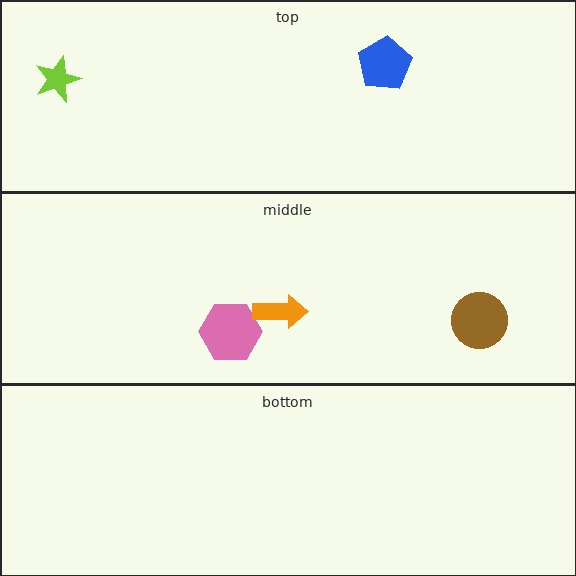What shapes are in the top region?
The blue pentagon, the lime star.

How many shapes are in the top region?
2.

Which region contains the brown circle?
The middle region.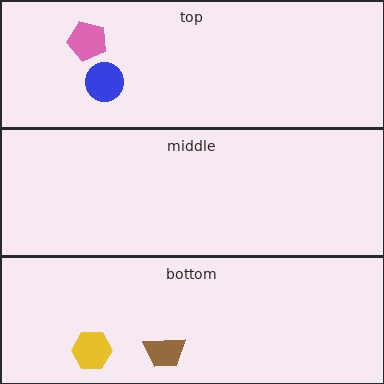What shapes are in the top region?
The pink pentagon, the blue circle.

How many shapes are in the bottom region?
2.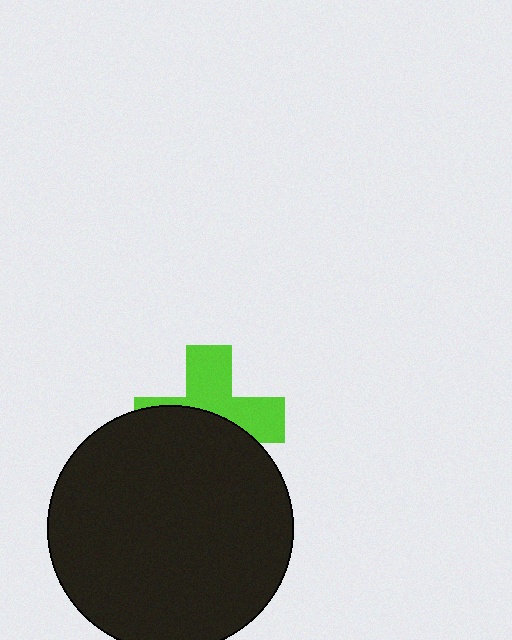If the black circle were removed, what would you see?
You would see the complete lime cross.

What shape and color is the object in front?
The object in front is a black circle.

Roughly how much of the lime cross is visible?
About half of it is visible (roughly 48%).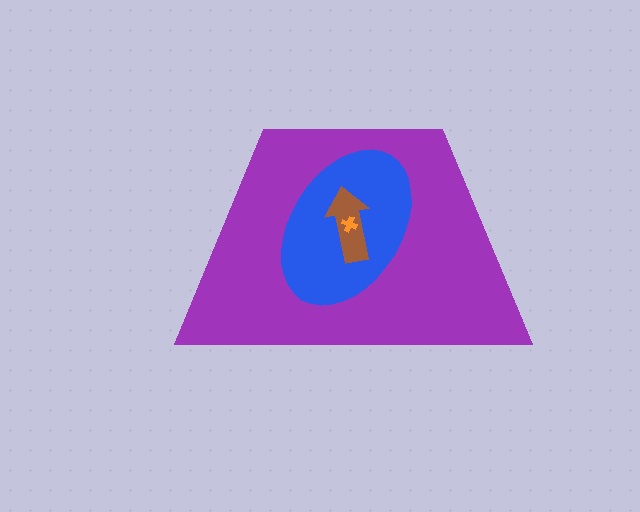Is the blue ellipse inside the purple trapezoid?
Yes.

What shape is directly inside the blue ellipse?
The brown arrow.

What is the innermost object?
The orange cross.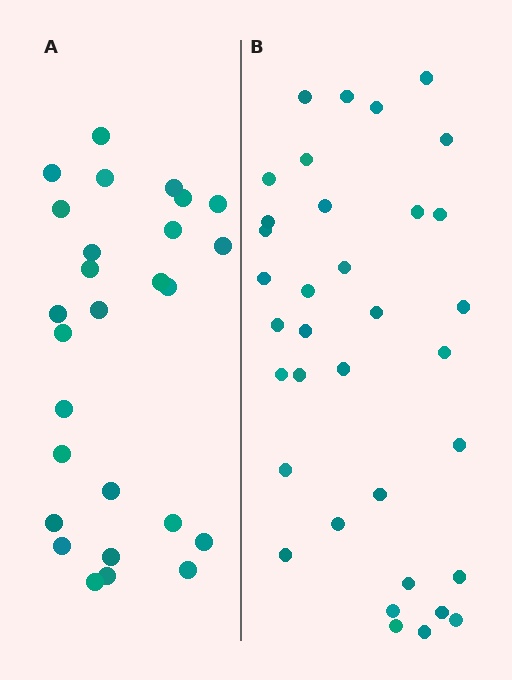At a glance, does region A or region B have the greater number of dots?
Region B (the right region) has more dots.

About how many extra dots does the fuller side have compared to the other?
Region B has roughly 8 or so more dots than region A.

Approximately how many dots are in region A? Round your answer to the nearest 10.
About 30 dots. (The exact count is 27, which rounds to 30.)